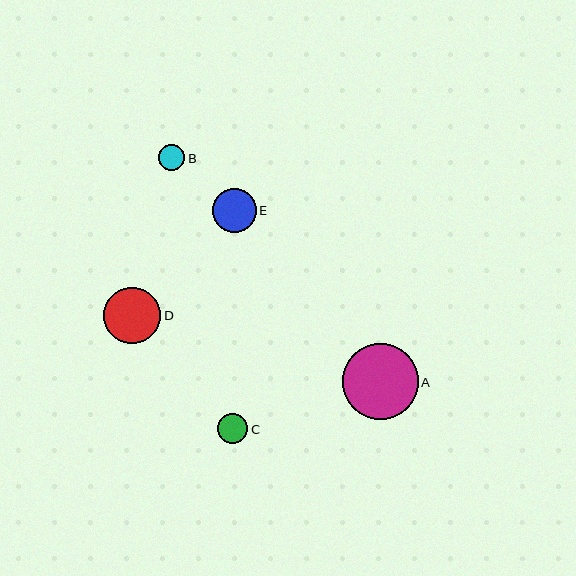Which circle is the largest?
Circle A is the largest with a size of approximately 76 pixels.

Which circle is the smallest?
Circle B is the smallest with a size of approximately 26 pixels.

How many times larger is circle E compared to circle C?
Circle E is approximately 1.4 times the size of circle C.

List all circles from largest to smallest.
From largest to smallest: A, D, E, C, B.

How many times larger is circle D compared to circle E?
Circle D is approximately 1.3 times the size of circle E.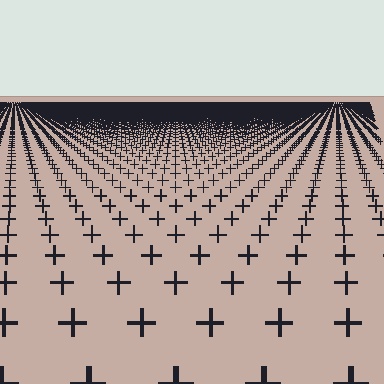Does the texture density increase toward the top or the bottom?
Density increases toward the top.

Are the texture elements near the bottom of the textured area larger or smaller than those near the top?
Larger. Near the bottom, elements are closer to the viewer and appear at a bigger on-screen size.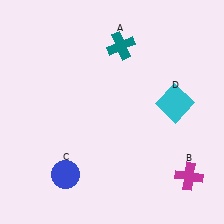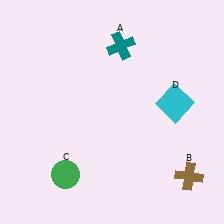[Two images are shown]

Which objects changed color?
B changed from magenta to brown. C changed from blue to green.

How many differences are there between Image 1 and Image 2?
There are 2 differences between the two images.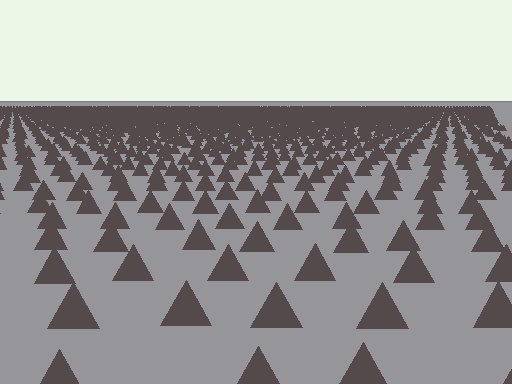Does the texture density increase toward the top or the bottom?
Density increases toward the top.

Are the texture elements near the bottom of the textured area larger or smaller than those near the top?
Larger. Near the bottom, elements are closer to the viewer and appear at a bigger on-screen size.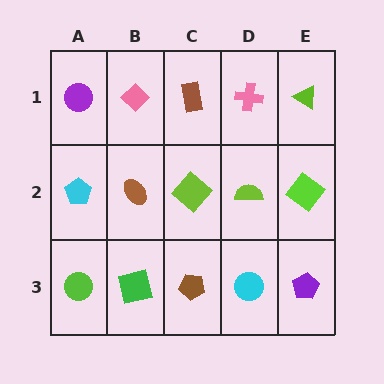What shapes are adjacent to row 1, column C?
A lime diamond (row 2, column C), a pink diamond (row 1, column B), a pink cross (row 1, column D).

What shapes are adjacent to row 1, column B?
A brown ellipse (row 2, column B), a purple circle (row 1, column A), a brown rectangle (row 1, column C).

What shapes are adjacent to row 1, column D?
A lime semicircle (row 2, column D), a brown rectangle (row 1, column C), a lime triangle (row 1, column E).